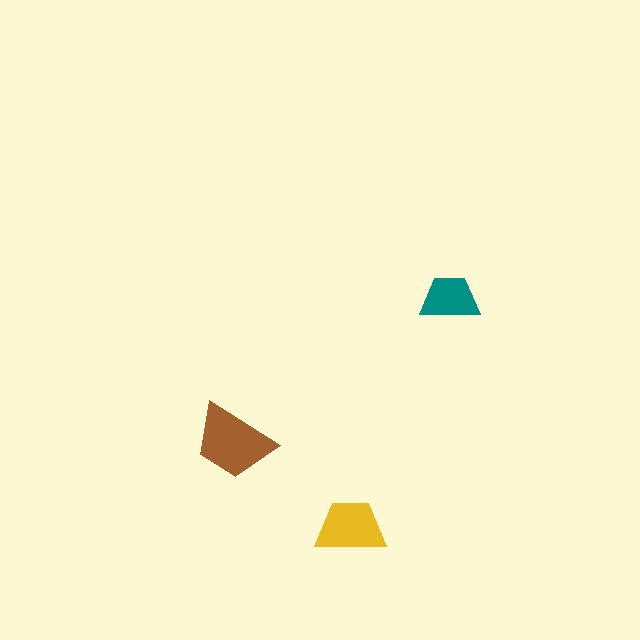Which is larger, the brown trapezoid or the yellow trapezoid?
The brown one.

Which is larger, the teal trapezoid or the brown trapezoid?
The brown one.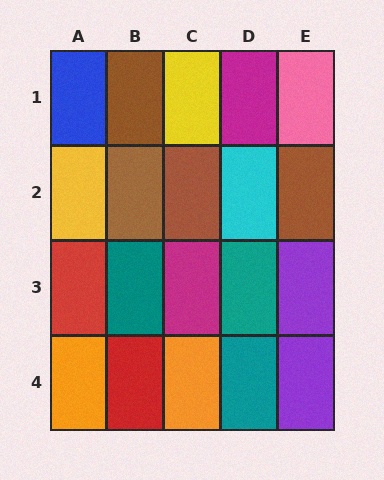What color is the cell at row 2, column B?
Brown.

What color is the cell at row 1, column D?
Magenta.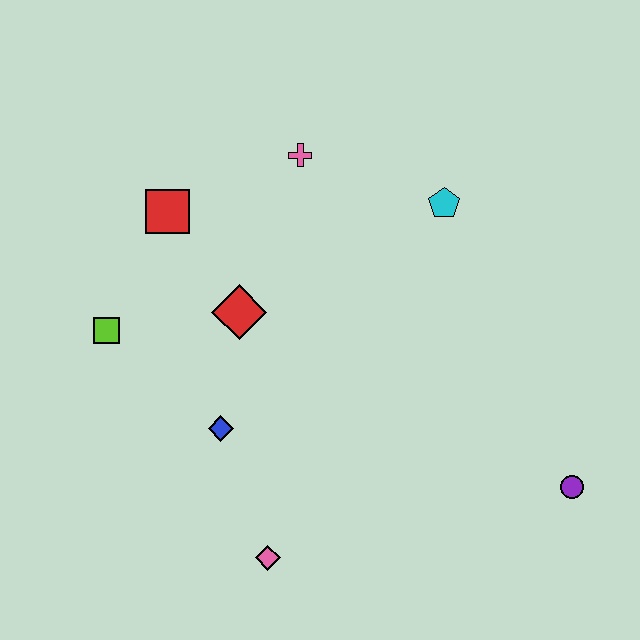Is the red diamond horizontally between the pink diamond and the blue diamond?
Yes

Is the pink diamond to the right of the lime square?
Yes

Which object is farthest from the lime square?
The purple circle is farthest from the lime square.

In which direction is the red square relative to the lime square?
The red square is above the lime square.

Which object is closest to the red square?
The red diamond is closest to the red square.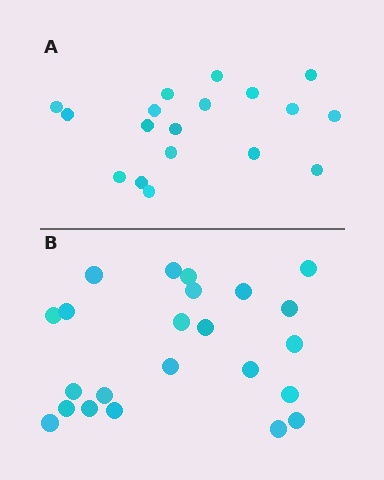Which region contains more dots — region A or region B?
Region B (the bottom region) has more dots.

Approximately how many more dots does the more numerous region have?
Region B has about 5 more dots than region A.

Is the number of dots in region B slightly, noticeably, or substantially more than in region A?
Region B has noticeably more, but not dramatically so. The ratio is roughly 1.3 to 1.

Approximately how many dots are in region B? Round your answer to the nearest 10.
About 20 dots. (The exact count is 23, which rounds to 20.)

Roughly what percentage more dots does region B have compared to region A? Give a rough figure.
About 30% more.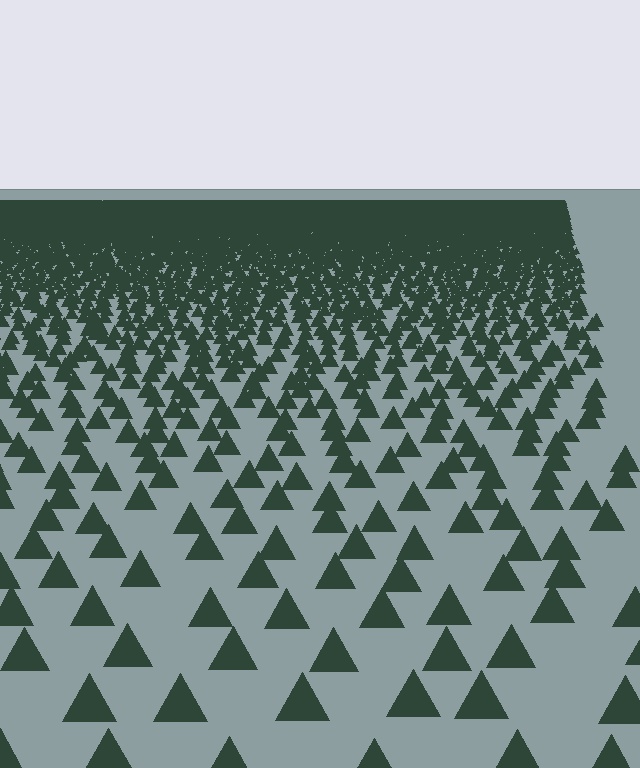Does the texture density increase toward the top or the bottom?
Density increases toward the top.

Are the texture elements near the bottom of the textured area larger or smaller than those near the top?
Larger. Near the bottom, elements are closer to the viewer and appear at a bigger on-screen size.